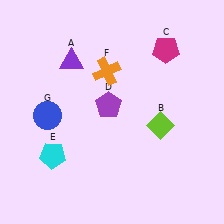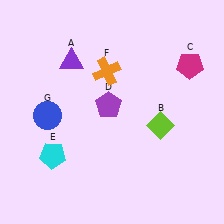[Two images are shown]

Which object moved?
The magenta pentagon (C) moved right.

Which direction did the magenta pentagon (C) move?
The magenta pentagon (C) moved right.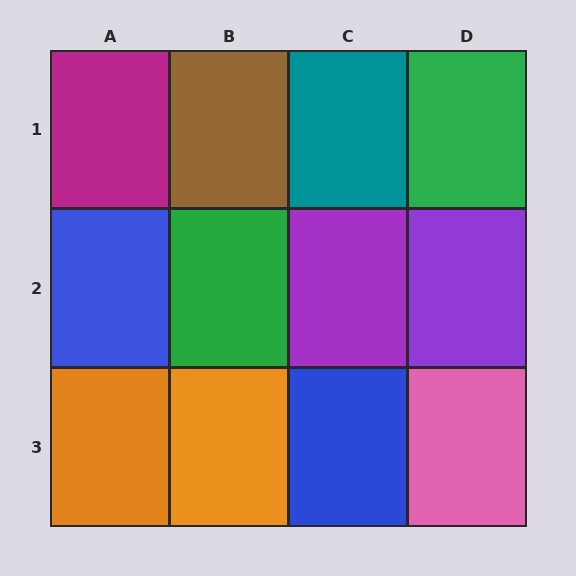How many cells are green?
2 cells are green.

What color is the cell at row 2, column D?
Purple.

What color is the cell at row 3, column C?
Blue.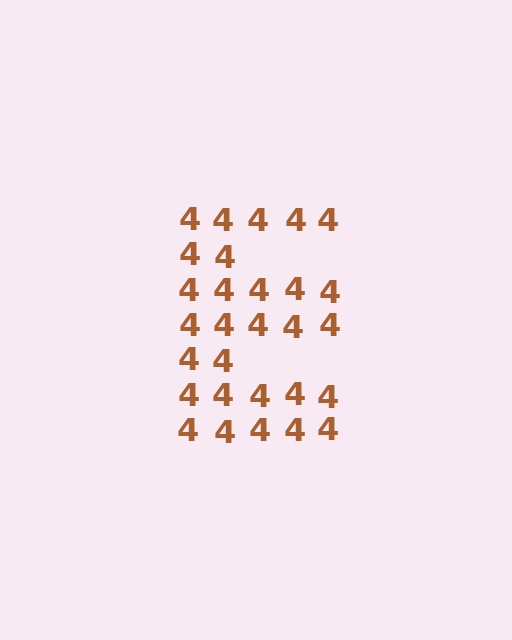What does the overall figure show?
The overall figure shows the letter E.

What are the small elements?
The small elements are digit 4's.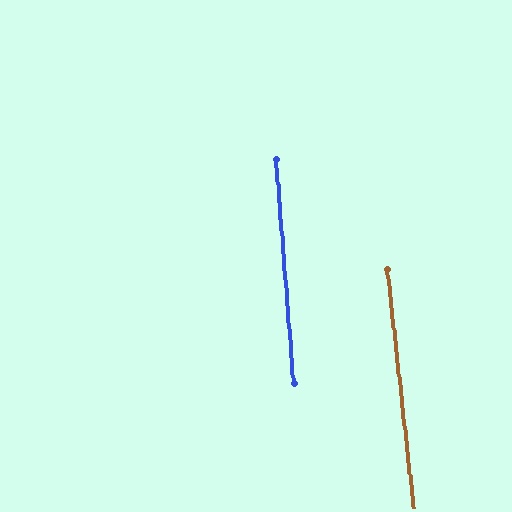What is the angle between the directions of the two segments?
Approximately 2 degrees.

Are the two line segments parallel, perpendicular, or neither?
Parallel — their directions differ by only 1.8°.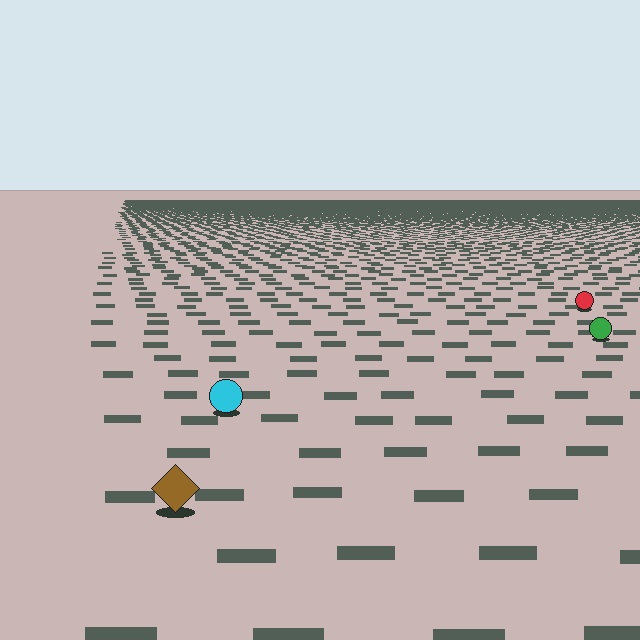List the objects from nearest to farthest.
From nearest to farthest: the brown diamond, the cyan circle, the green circle, the red circle.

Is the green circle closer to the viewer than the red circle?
Yes. The green circle is closer — you can tell from the texture gradient: the ground texture is coarser near it.